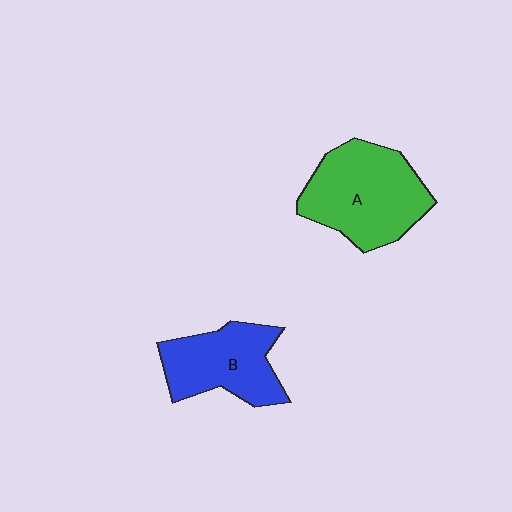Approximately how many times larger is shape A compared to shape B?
Approximately 1.3 times.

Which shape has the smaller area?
Shape B (blue).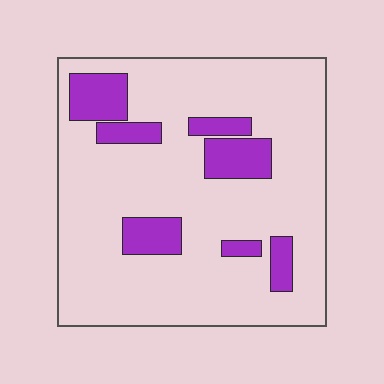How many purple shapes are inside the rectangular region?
7.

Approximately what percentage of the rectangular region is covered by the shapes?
Approximately 15%.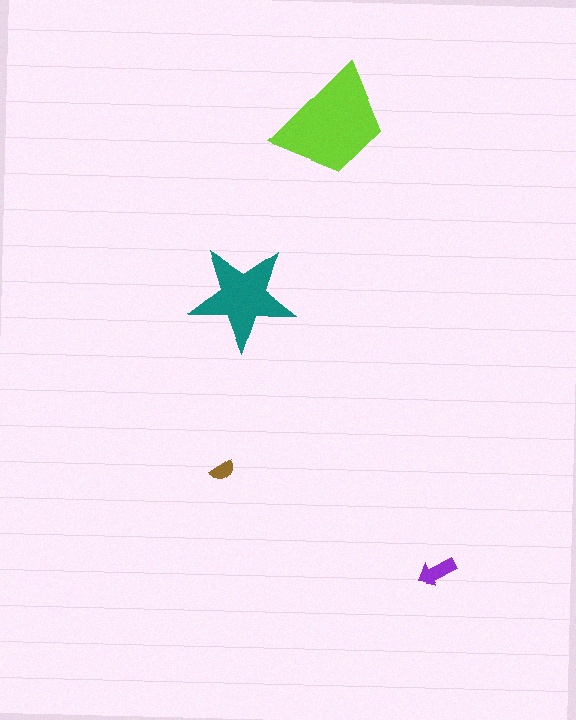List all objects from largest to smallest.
The lime trapezoid, the teal star, the purple arrow, the brown semicircle.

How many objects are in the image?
There are 4 objects in the image.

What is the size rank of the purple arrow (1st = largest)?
3rd.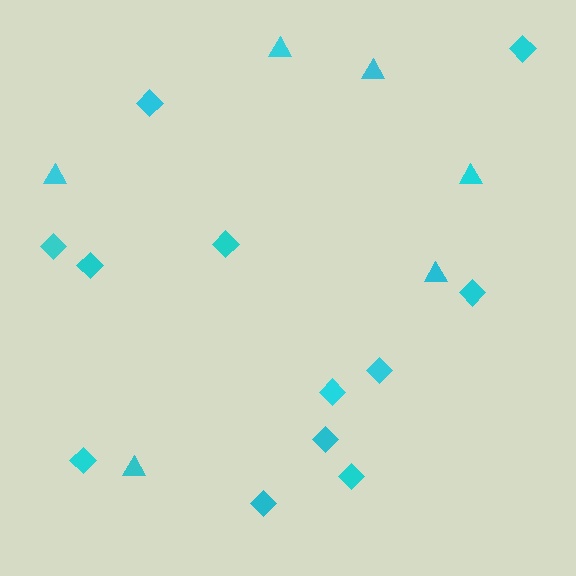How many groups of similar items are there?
There are 2 groups: one group of diamonds (12) and one group of triangles (6).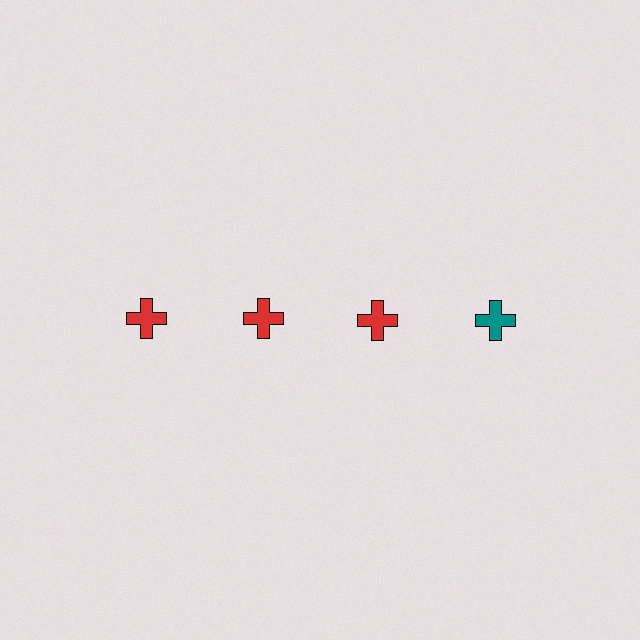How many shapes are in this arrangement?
There are 4 shapes arranged in a grid pattern.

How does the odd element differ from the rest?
It has a different color: teal instead of red.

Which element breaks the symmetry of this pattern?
The teal cross in the top row, second from right column breaks the symmetry. All other shapes are red crosses.